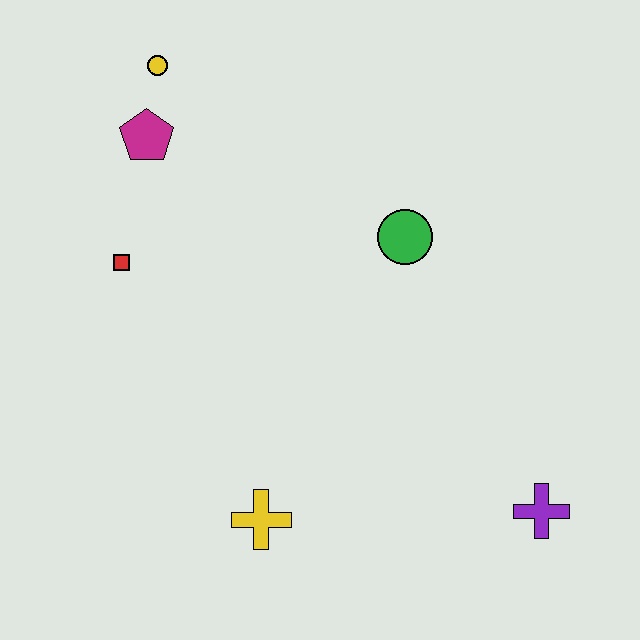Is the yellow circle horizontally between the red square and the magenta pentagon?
No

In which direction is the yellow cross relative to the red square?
The yellow cross is below the red square.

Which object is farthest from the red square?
The purple cross is farthest from the red square.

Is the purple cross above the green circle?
No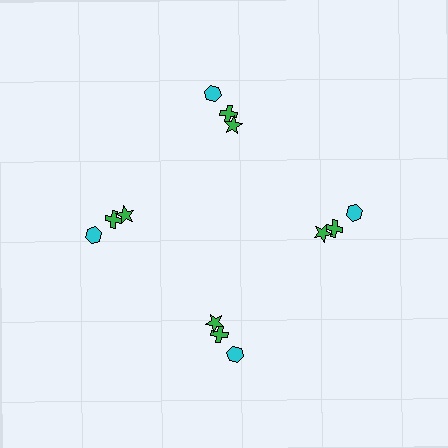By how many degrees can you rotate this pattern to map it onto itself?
The pattern maps onto itself every 90 degrees of rotation.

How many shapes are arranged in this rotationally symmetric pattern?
There are 12 shapes, arranged in 4 groups of 3.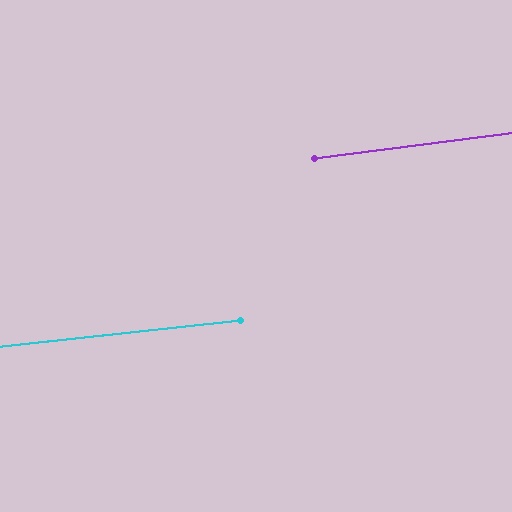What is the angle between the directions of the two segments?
Approximately 1 degree.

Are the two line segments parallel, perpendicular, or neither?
Parallel — their directions differ by only 0.9°.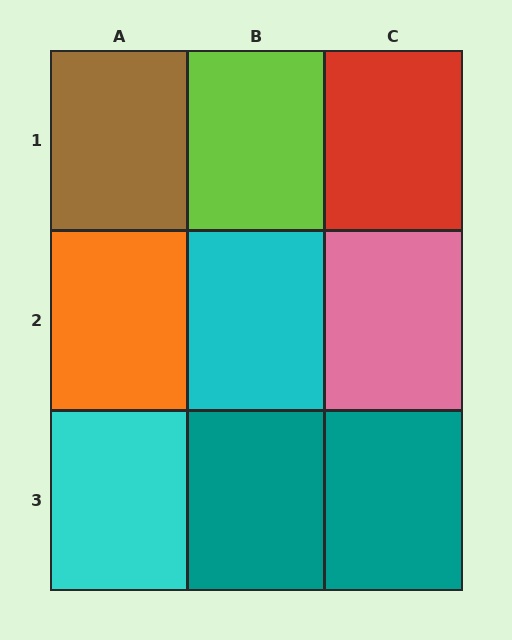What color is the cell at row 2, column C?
Pink.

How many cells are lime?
1 cell is lime.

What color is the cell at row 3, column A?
Cyan.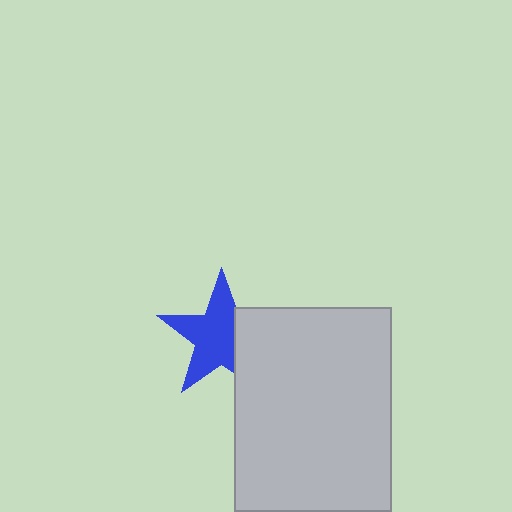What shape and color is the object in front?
The object in front is a light gray rectangle.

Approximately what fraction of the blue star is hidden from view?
Roughly 33% of the blue star is hidden behind the light gray rectangle.